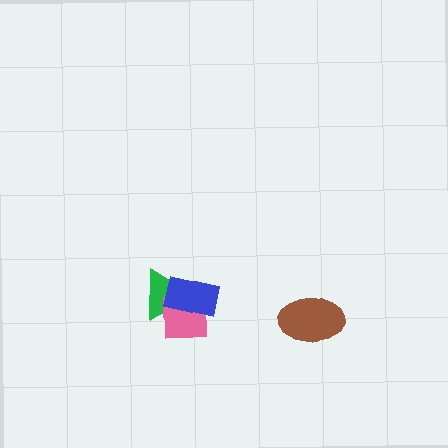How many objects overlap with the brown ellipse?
0 objects overlap with the brown ellipse.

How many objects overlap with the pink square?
2 objects overlap with the pink square.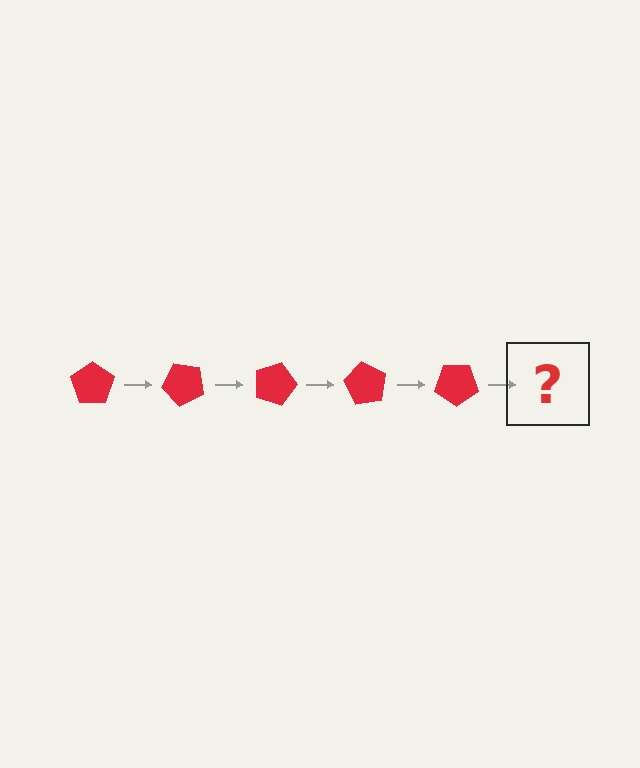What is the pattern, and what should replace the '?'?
The pattern is that the pentagon rotates 45 degrees each step. The '?' should be a red pentagon rotated 225 degrees.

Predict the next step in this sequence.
The next step is a red pentagon rotated 225 degrees.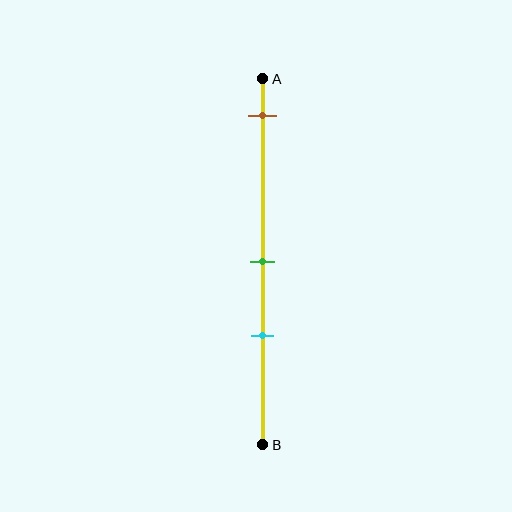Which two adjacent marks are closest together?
The green and cyan marks are the closest adjacent pair.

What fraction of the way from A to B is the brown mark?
The brown mark is approximately 10% (0.1) of the way from A to B.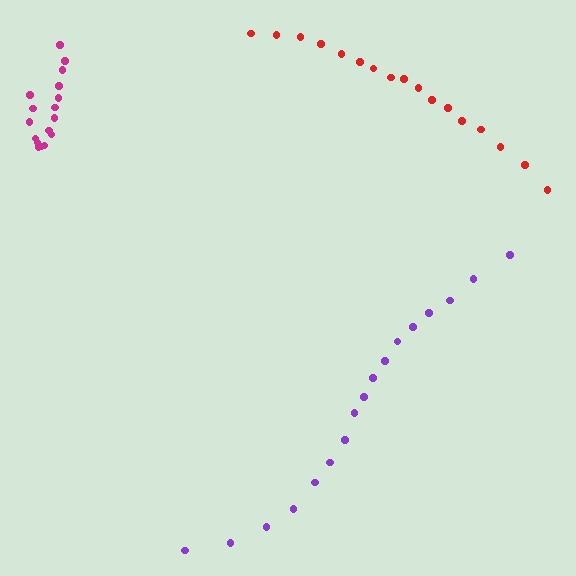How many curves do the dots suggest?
There are 3 distinct paths.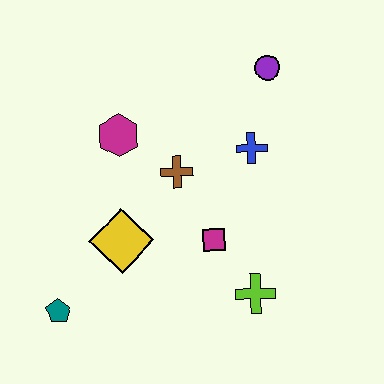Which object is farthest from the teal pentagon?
The purple circle is farthest from the teal pentagon.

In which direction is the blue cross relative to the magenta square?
The blue cross is above the magenta square.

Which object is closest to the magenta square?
The lime cross is closest to the magenta square.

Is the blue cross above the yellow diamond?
Yes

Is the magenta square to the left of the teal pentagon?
No